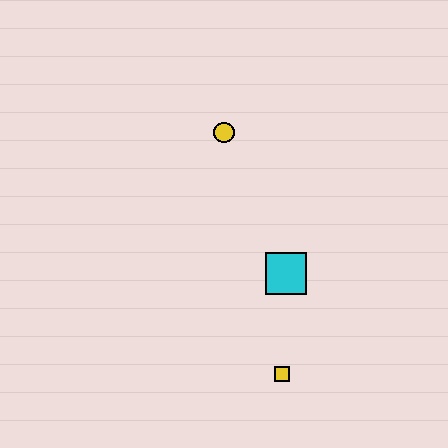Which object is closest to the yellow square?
The cyan square is closest to the yellow square.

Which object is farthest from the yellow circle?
The yellow square is farthest from the yellow circle.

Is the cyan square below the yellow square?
No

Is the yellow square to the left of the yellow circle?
No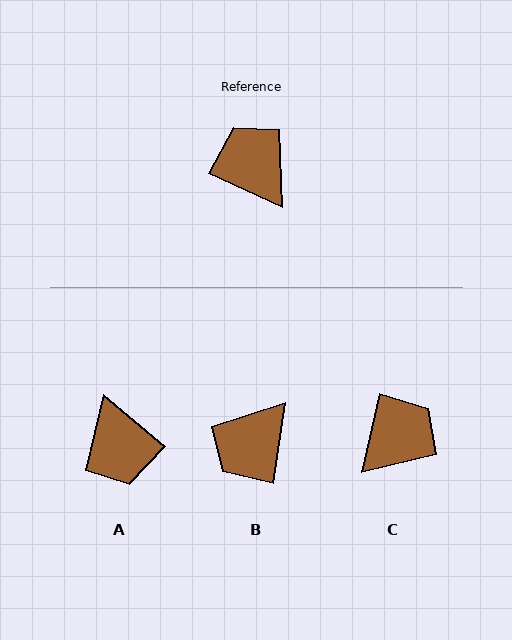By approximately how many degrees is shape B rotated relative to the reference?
Approximately 106 degrees counter-clockwise.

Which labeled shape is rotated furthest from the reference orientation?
A, about 165 degrees away.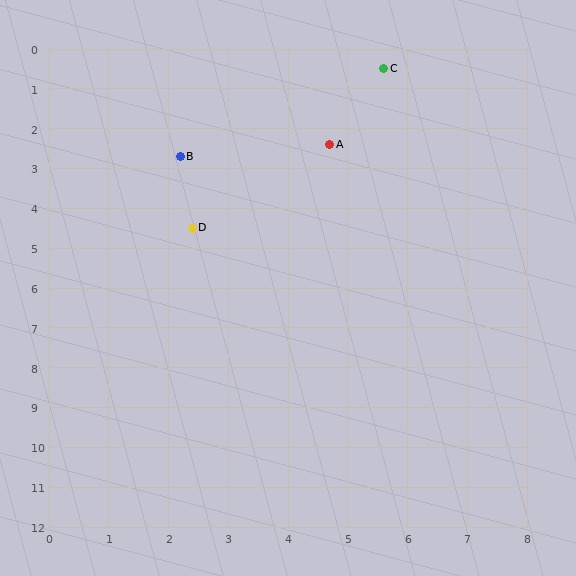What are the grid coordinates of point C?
Point C is at approximately (5.6, 0.5).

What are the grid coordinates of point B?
Point B is at approximately (2.2, 2.7).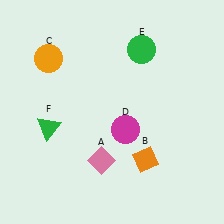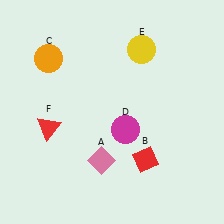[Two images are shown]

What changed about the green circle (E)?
In Image 1, E is green. In Image 2, it changed to yellow.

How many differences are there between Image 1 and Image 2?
There are 3 differences between the two images.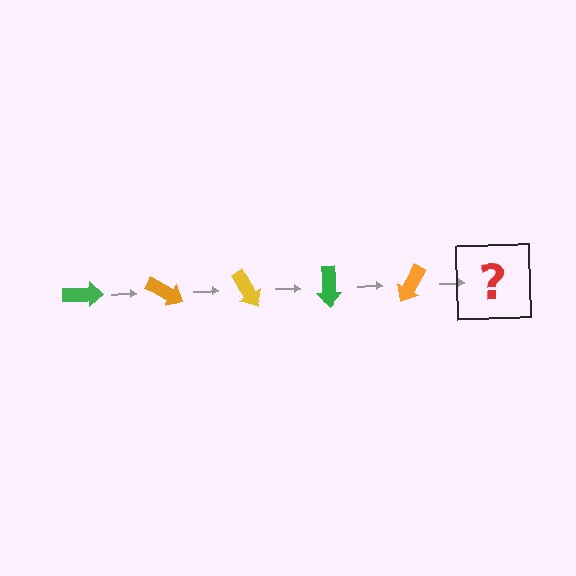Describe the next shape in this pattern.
It should be a yellow arrow, rotated 150 degrees from the start.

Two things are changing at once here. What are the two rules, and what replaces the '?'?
The two rules are that it rotates 30 degrees each step and the color cycles through green, orange, and yellow. The '?' should be a yellow arrow, rotated 150 degrees from the start.